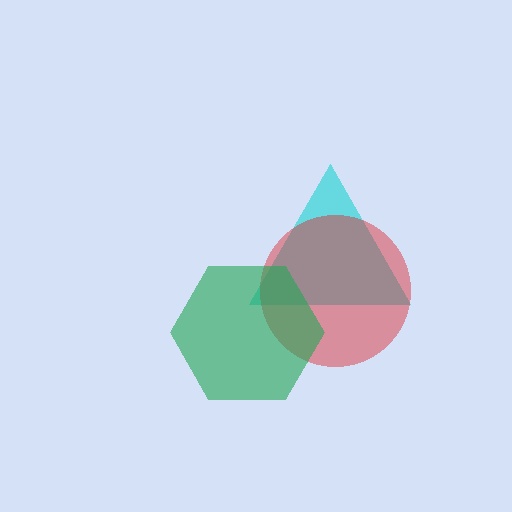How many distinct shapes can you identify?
There are 3 distinct shapes: a cyan triangle, a red circle, a green hexagon.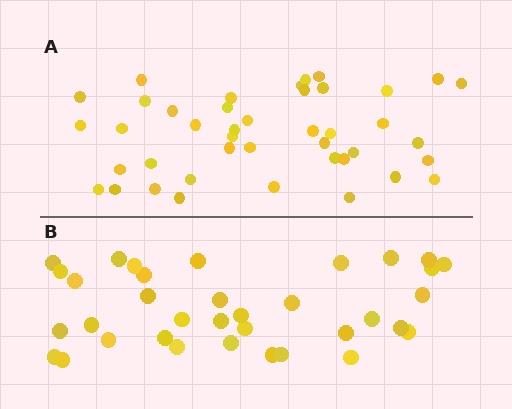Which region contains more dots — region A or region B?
Region A (the top region) has more dots.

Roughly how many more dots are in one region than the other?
Region A has roughly 8 or so more dots than region B.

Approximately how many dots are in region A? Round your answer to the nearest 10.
About 40 dots. (The exact count is 42, which rounds to 40.)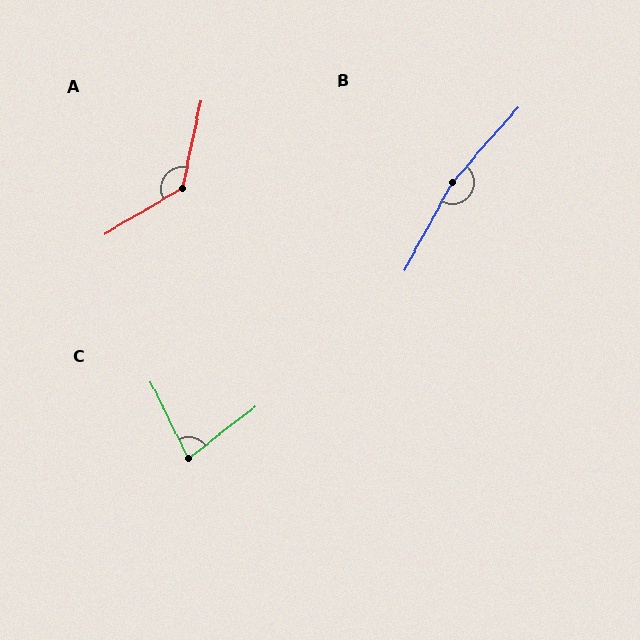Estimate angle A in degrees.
Approximately 132 degrees.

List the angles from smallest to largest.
C (78°), A (132°), B (167°).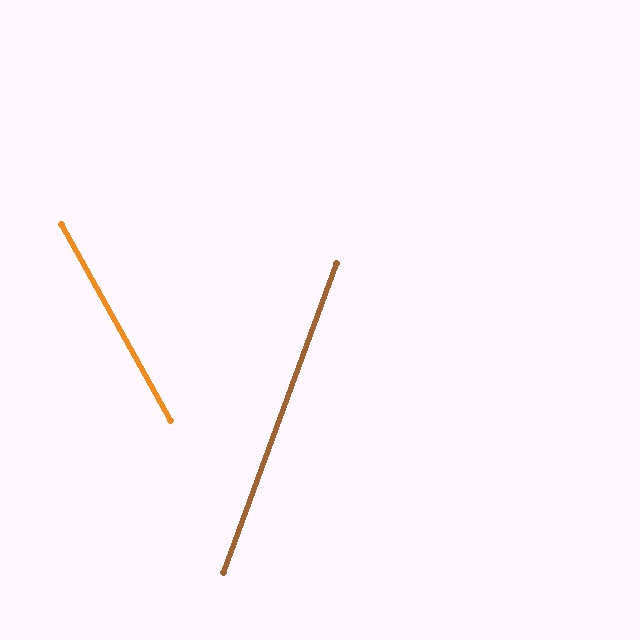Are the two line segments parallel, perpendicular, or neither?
Neither parallel nor perpendicular — they differ by about 49°.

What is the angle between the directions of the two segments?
Approximately 49 degrees.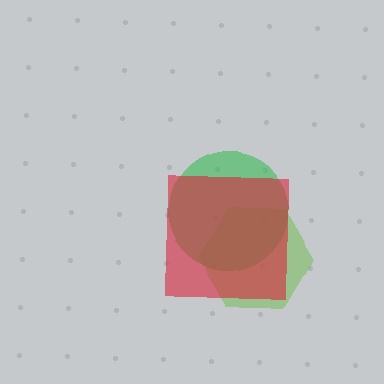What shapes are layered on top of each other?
The layered shapes are: a lime hexagon, a green circle, a red square.